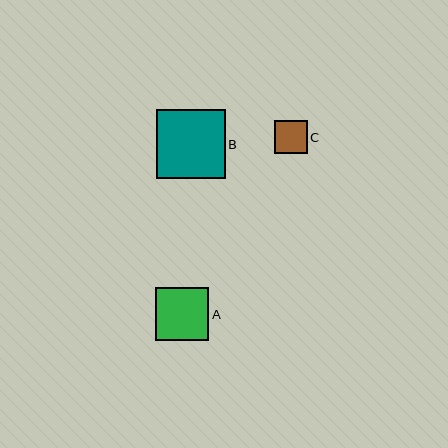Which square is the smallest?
Square C is the smallest with a size of approximately 33 pixels.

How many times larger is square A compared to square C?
Square A is approximately 1.6 times the size of square C.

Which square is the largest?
Square B is the largest with a size of approximately 69 pixels.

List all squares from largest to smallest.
From largest to smallest: B, A, C.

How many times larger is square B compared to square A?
Square B is approximately 1.3 times the size of square A.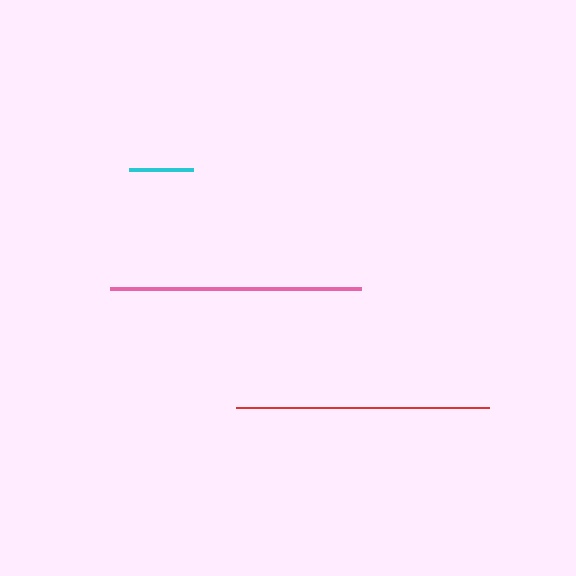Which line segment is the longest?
The red line is the longest at approximately 252 pixels.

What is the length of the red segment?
The red segment is approximately 252 pixels long.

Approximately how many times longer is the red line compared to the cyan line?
The red line is approximately 3.9 times the length of the cyan line.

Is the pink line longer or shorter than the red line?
The red line is longer than the pink line.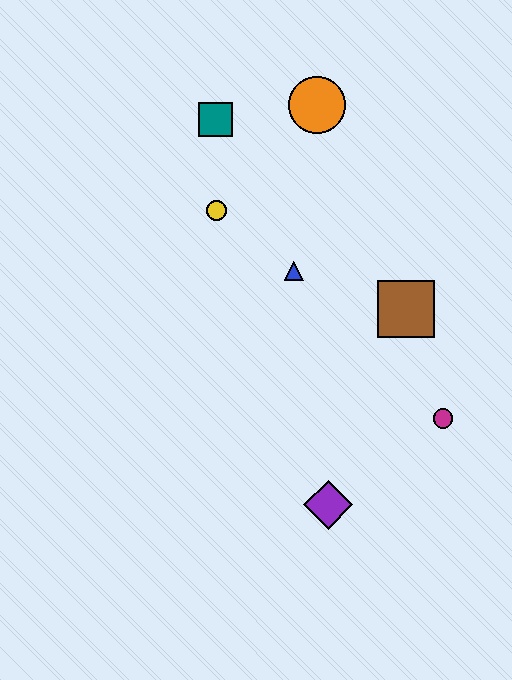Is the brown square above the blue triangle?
No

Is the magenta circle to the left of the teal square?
No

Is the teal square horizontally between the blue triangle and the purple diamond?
No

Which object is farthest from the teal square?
The purple diamond is farthest from the teal square.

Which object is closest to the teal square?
The yellow circle is closest to the teal square.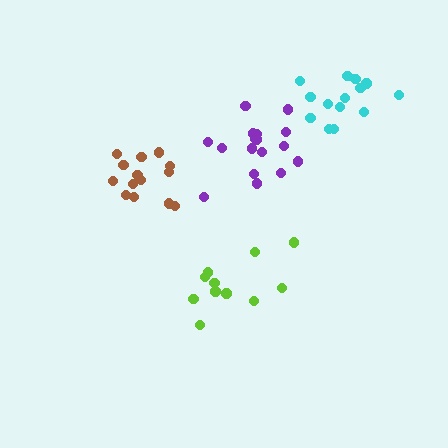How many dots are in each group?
Group 1: 14 dots, Group 2: 14 dots, Group 3: 17 dots, Group 4: 11 dots (56 total).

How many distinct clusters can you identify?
There are 4 distinct clusters.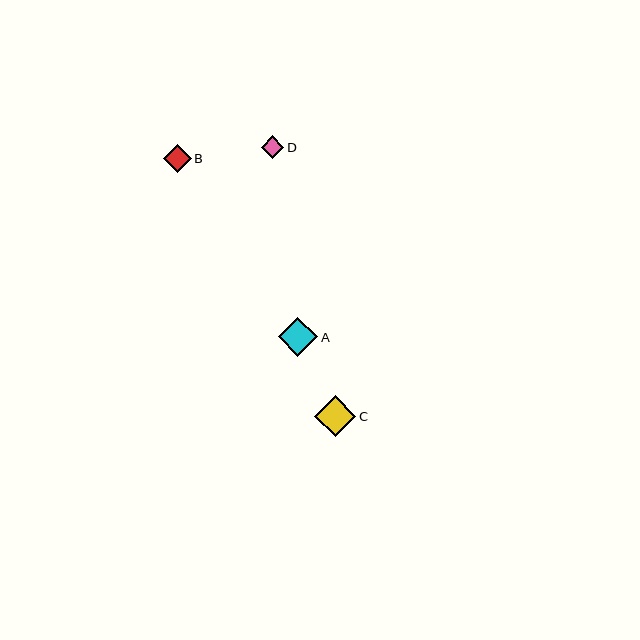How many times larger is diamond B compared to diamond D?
Diamond B is approximately 1.2 times the size of diamond D.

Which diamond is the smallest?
Diamond D is the smallest with a size of approximately 23 pixels.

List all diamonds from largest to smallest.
From largest to smallest: C, A, B, D.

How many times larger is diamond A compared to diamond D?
Diamond A is approximately 1.7 times the size of diamond D.